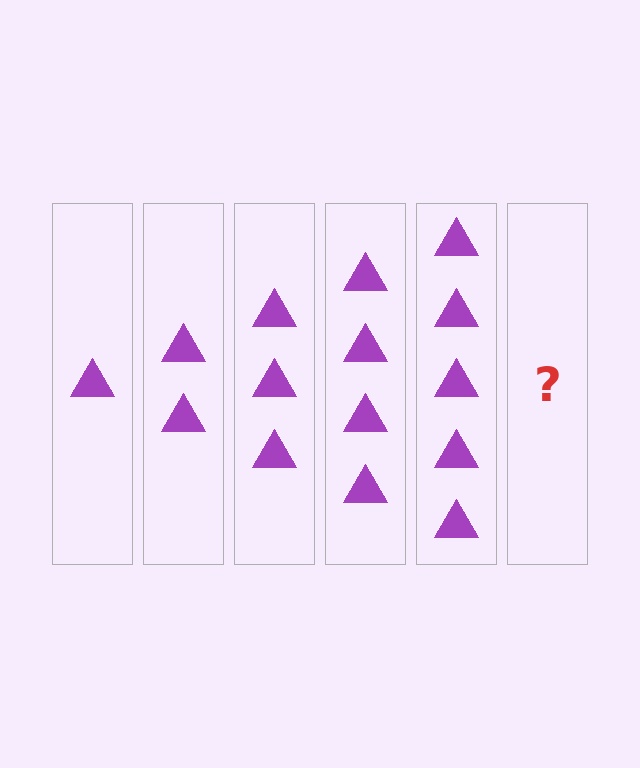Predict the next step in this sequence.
The next step is 6 triangles.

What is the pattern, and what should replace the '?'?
The pattern is that each step adds one more triangle. The '?' should be 6 triangles.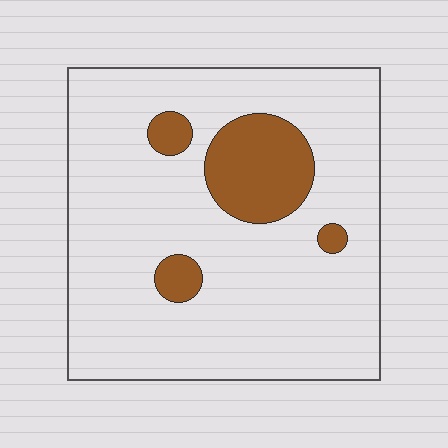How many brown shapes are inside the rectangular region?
4.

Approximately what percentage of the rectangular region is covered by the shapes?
Approximately 15%.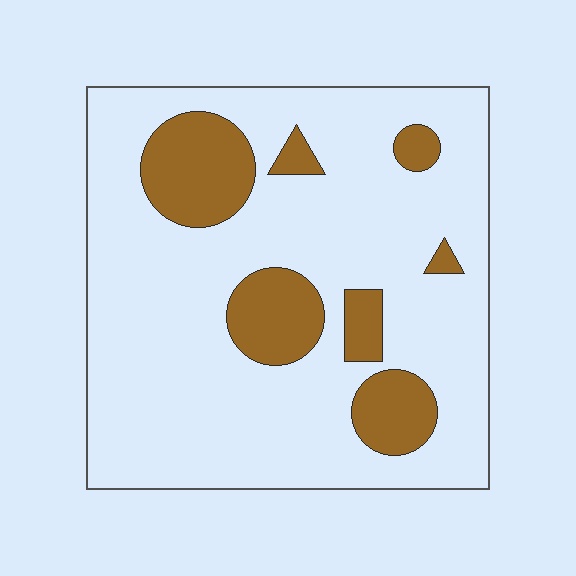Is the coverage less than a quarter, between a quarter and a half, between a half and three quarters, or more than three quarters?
Less than a quarter.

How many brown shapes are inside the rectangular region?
7.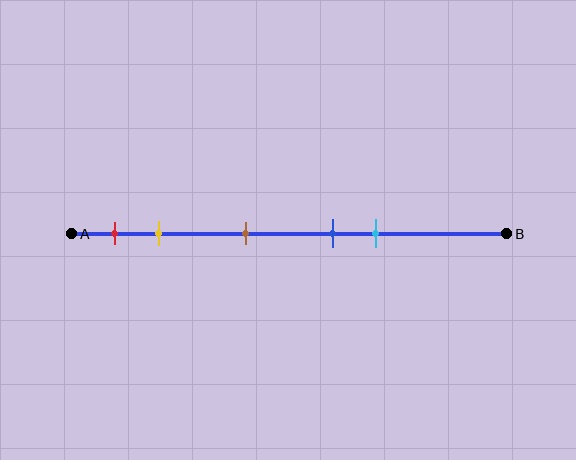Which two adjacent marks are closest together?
The blue and cyan marks are the closest adjacent pair.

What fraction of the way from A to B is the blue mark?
The blue mark is approximately 60% (0.6) of the way from A to B.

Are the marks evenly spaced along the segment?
No, the marks are not evenly spaced.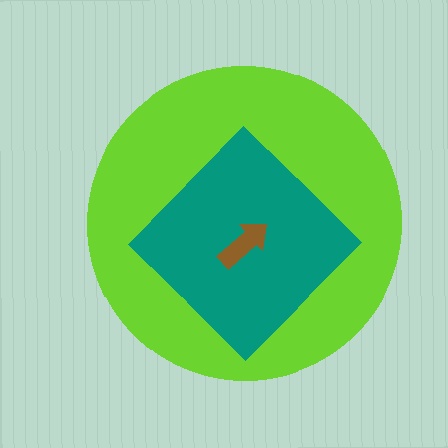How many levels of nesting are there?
3.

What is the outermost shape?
The lime circle.